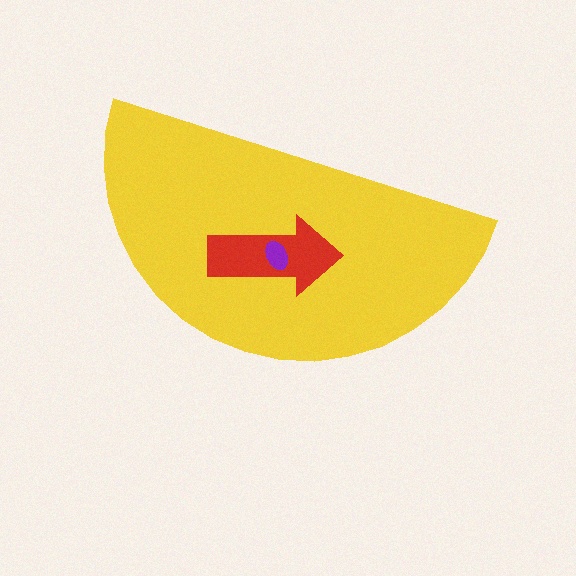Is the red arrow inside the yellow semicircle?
Yes.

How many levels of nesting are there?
3.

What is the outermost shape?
The yellow semicircle.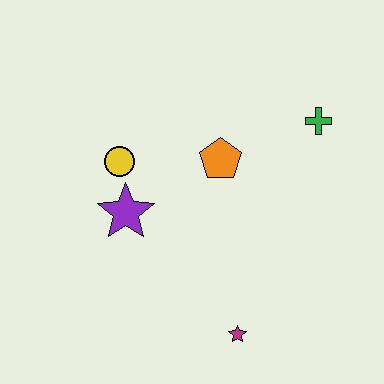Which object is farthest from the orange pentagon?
The magenta star is farthest from the orange pentagon.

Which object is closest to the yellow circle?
The purple star is closest to the yellow circle.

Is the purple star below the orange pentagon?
Yes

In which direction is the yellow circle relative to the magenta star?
The yellow circle is above the magenta star.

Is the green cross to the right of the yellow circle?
Yes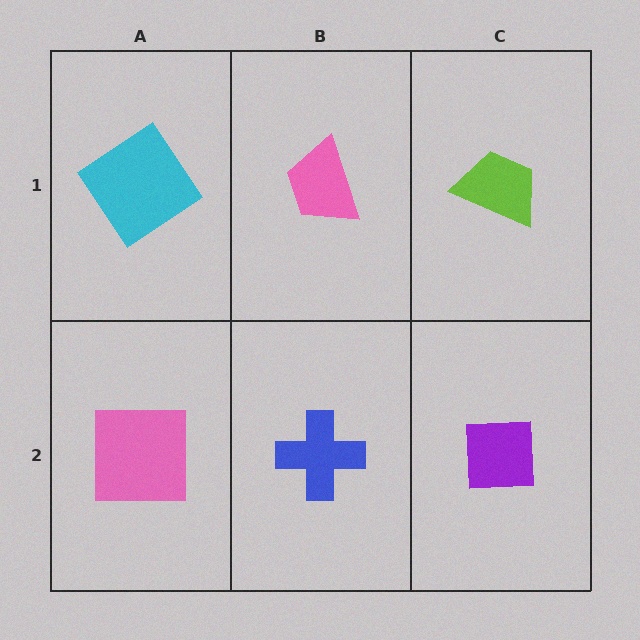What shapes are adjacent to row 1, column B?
A blue cross (row 2, column B), a cyan diamond (row 1, column A), a lime trapezoid (row 1, column C).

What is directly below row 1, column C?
A purple square.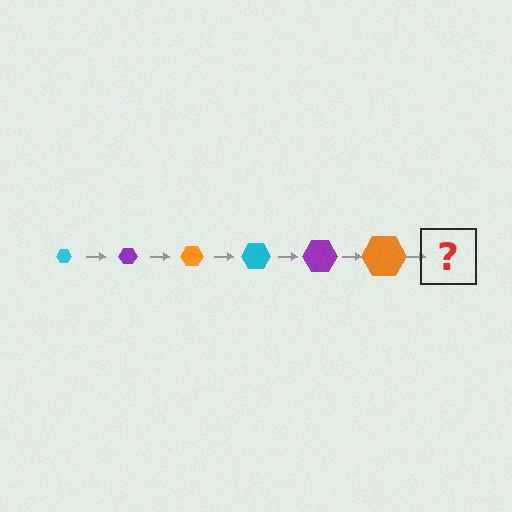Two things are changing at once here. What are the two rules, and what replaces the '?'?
The two rules are that the hexagon grows larger each step and the color cycles through cyan, purple, and orange. The '?' should be a cyan hexagon, larger than the previous one.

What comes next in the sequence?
The next element should be a cyan hexagon, larger than the previous one.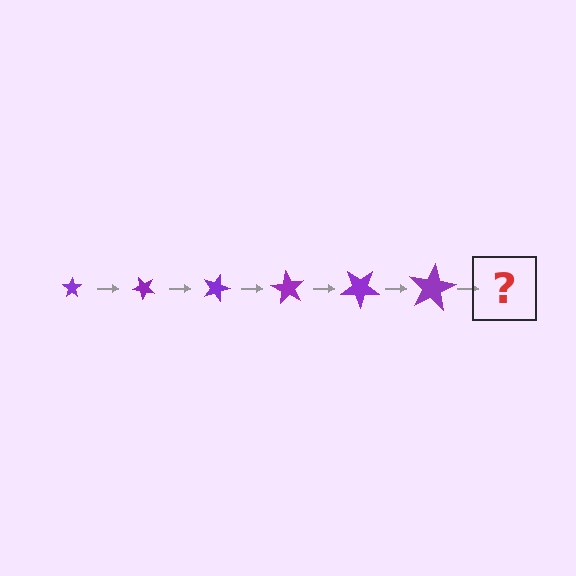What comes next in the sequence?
The next element should be a star, larger than the previous one and rotated 270 degrees from the start.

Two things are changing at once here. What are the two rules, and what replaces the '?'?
The two rules are that the star grows larger each step and it rotates 45 degrees each step. The '?' should be a star, larger than the previous one and rotated 270 degrees from the start.